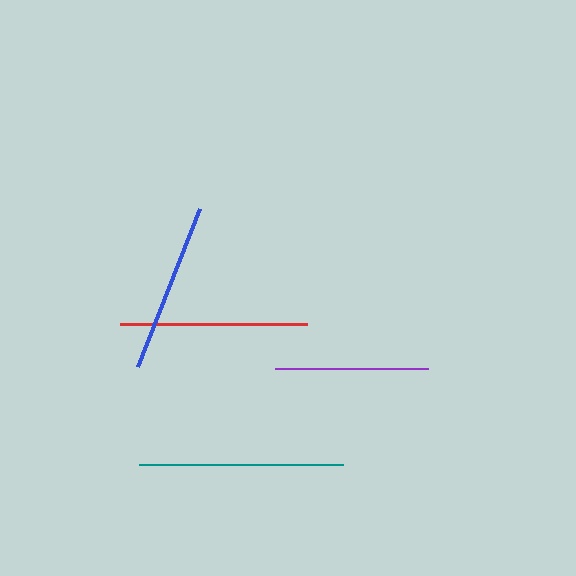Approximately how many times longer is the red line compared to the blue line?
The red line is approximately 1.1 times the length of the blue line.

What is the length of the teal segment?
The teal segment is approximately 204 pixels long.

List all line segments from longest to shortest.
From longest to shortest: teal, red, blue, purple.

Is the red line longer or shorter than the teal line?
The teal line is longer than the red line.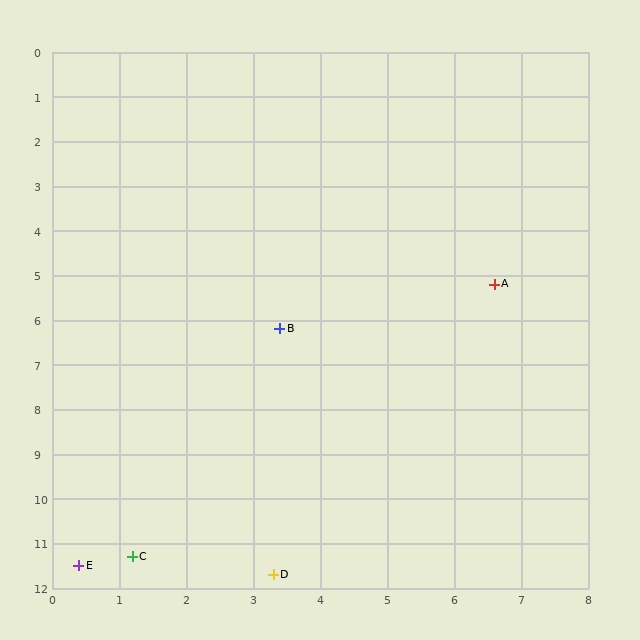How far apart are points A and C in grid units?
Points A and C are about 8.1 grid units apart.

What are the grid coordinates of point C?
Point C is at approximately (1.2, 11.3).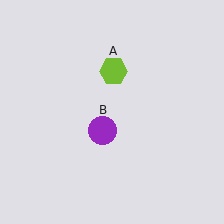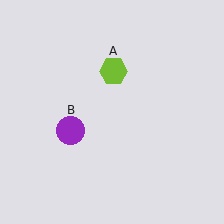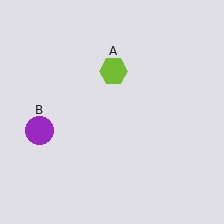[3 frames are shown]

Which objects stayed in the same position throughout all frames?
Lime hexagon (object A) remained stationary.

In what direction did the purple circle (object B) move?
The purple circle (object B) moved left.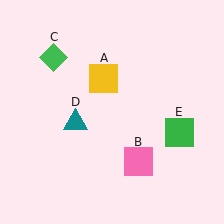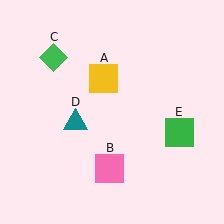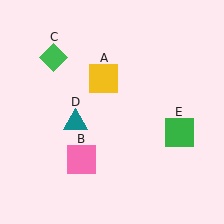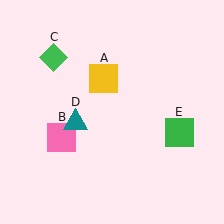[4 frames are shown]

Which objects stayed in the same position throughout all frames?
Yellow square (object A) and green diamond (object C) and teal triangle (object D) and green square (object E) remained stationary.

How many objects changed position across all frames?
1 object changed position: pink square (object B).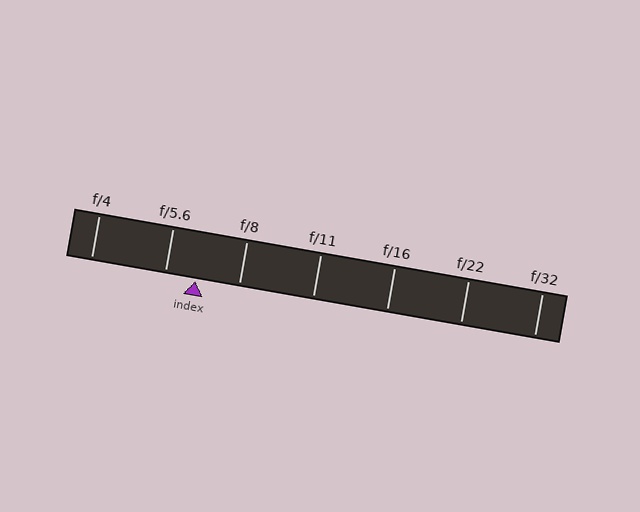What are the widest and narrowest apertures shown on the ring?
The widest aperture shown is f/4 and the narrowest is f/32.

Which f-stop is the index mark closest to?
The index mark is closest to f/5.6.